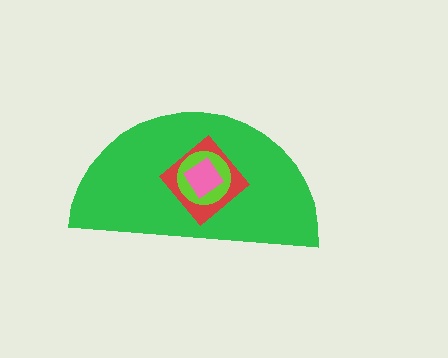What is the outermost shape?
The green semicircle.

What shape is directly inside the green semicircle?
The red diamond.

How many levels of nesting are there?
4.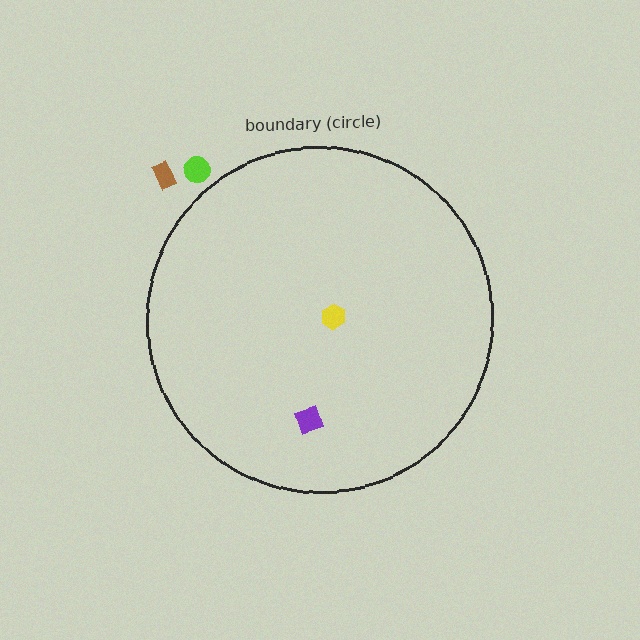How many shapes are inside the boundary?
2 inside, 2 outside.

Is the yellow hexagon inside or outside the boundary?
Inside.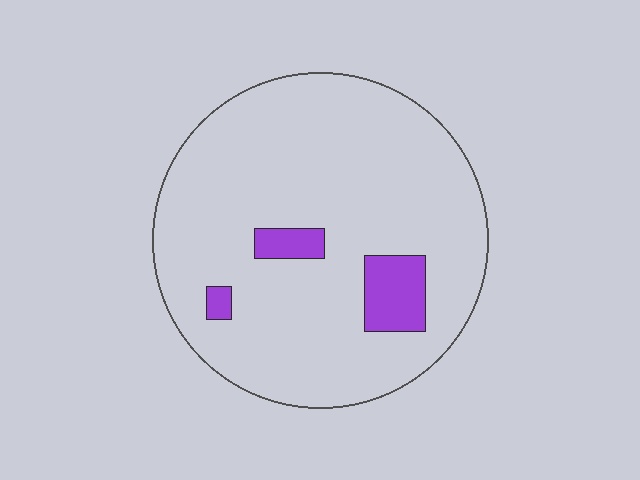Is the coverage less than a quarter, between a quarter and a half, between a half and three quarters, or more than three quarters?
Less than a quarter.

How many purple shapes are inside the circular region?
3.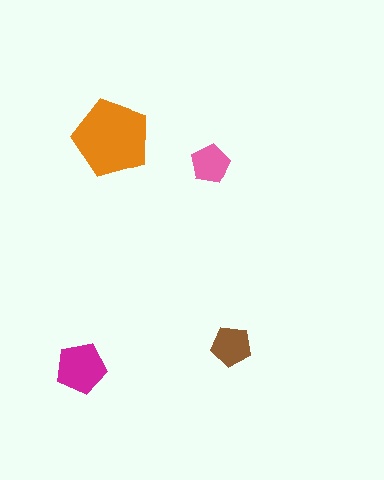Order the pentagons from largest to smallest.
the orange one, the magenta one, the brown one, the pink one.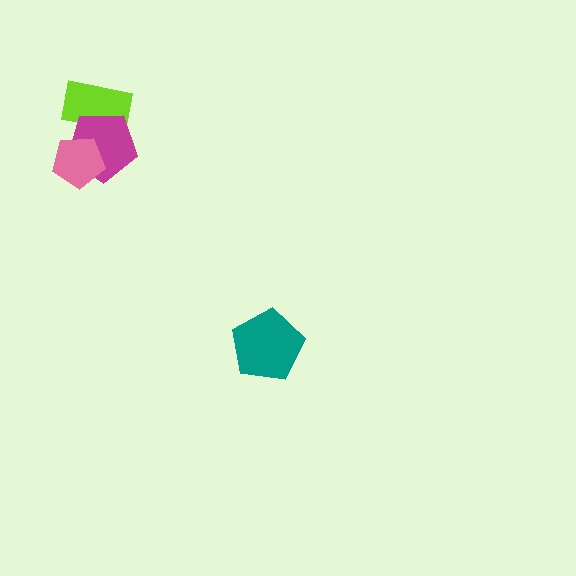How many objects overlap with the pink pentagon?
1 object overlaps with the pink pentagon.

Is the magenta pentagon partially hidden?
Yes, it is partially covered by another shape.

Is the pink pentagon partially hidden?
No, no other shape covers it.